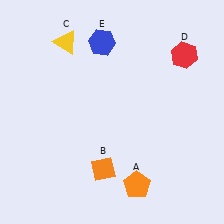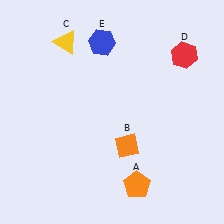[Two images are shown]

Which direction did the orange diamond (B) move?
The orange diamond (B) moved right.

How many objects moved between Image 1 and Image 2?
1 object moved between the two images.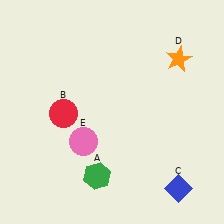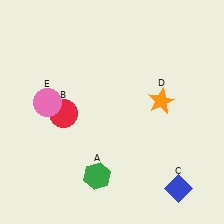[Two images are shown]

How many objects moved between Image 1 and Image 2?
2 objects moved between the two images.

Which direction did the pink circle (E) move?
The pink circle (E) moved up.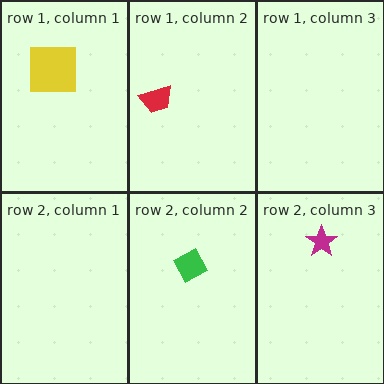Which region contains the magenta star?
The row 2, column 3 region.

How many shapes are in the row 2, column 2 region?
1.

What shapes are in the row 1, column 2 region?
The red trapezoid.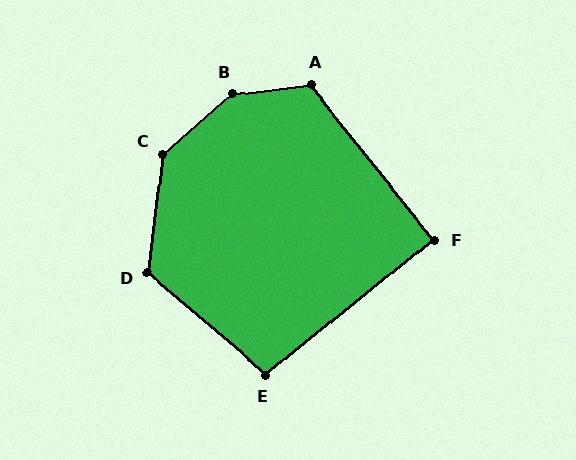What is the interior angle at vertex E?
Approximately 100 degrees (obtuse).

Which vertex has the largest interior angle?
B, at approximately 146 degrees.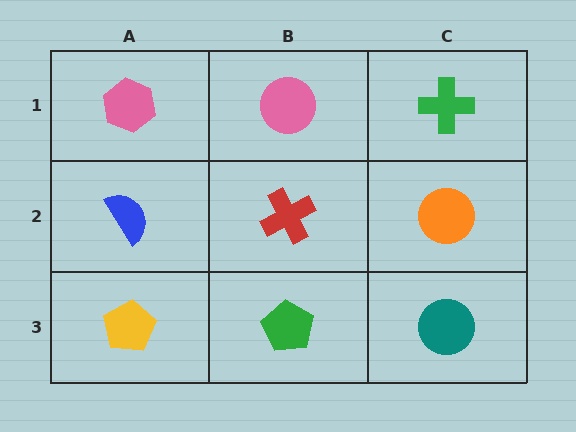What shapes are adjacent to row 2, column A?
A pink hexagon (row 1, column A), a yellow pentagon (row 3, column A), a red cross (row 2, column B).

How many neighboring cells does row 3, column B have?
3.